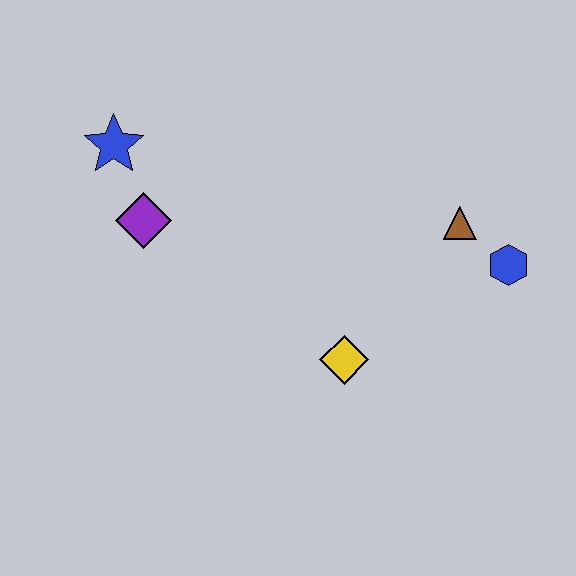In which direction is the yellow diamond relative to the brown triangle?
The yellow diamond is below the brown triangle.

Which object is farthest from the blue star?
The blue hexagon is farthest from the blue star.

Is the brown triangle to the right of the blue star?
Yes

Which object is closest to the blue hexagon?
The brown triangle is closest to the blue hexagon.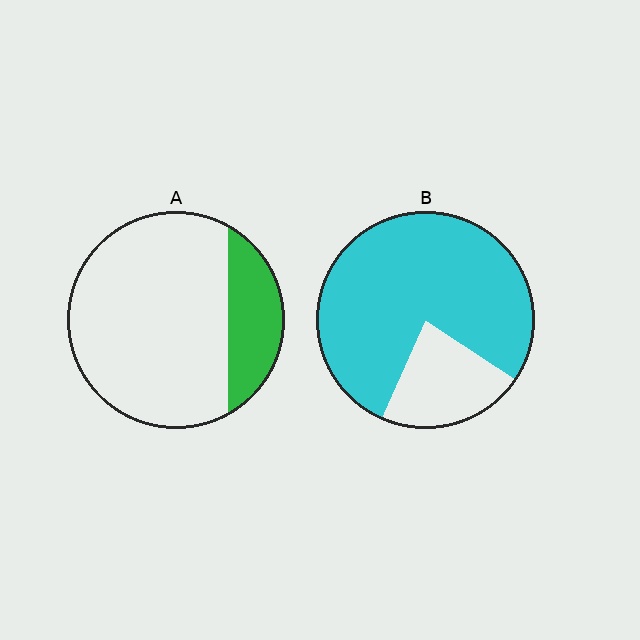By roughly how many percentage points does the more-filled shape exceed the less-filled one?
By roughly 55 percentage points (B over A).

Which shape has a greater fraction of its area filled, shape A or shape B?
Shape B.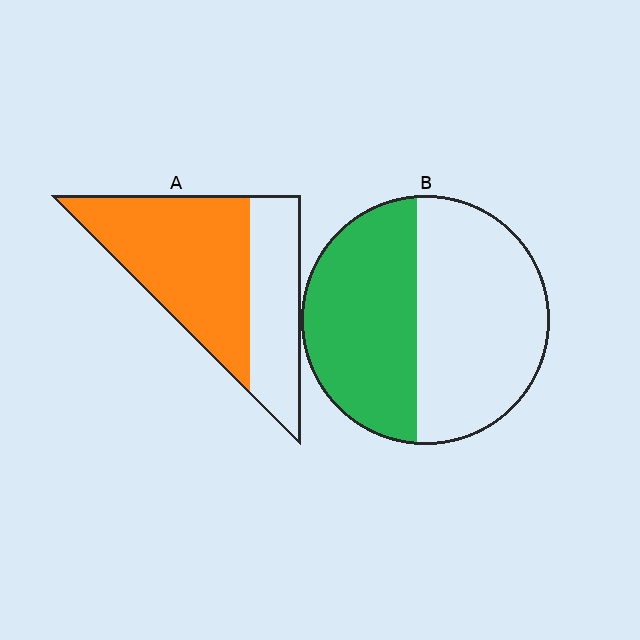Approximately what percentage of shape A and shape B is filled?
A is approximately 65% and B is approximately 45%.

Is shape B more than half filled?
No.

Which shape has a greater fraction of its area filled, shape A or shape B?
Shape A.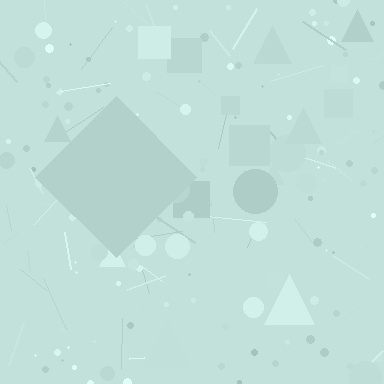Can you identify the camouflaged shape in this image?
The camouflaged shape is a diamond.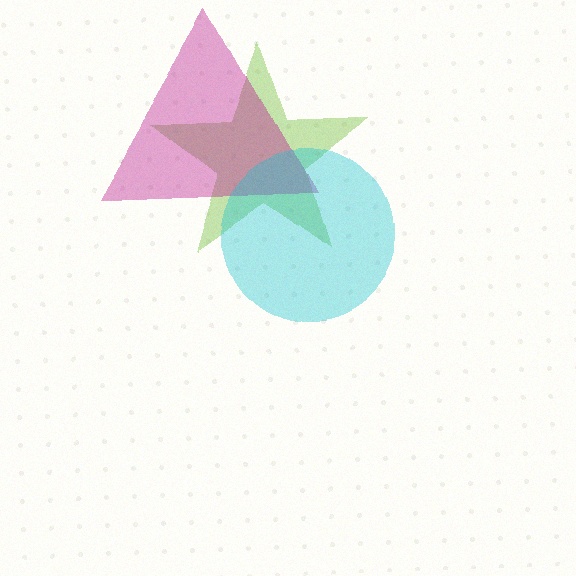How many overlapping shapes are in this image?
There are 3 overlapping shapes in the image.